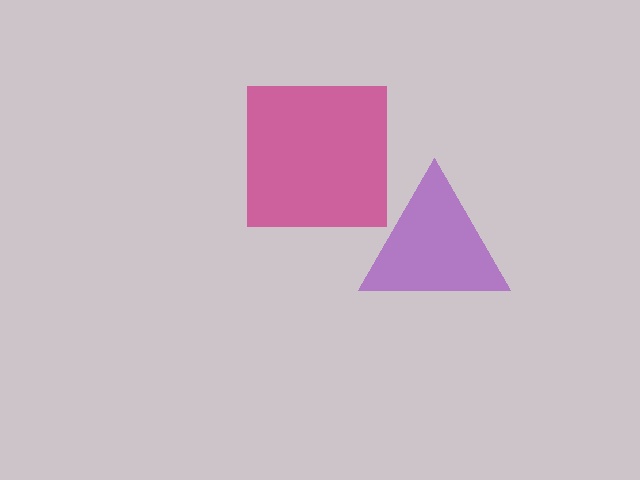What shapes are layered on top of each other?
The layered shapes are: a magenta square, a purple triangle.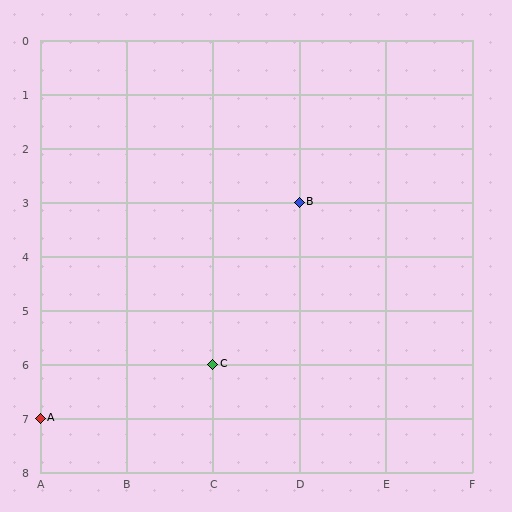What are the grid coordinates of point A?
Point A is at grid coordinates (A, 7).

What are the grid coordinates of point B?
Point B is at grid coordinates (D, 3).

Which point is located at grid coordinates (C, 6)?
Point C is at (C, 6).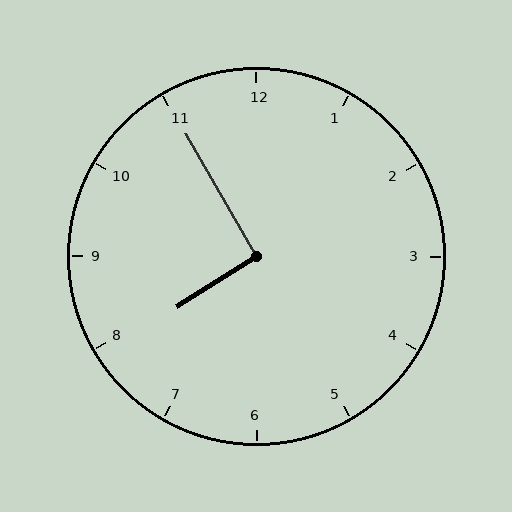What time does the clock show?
7:55.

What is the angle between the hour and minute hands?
Approximately 92 degrees.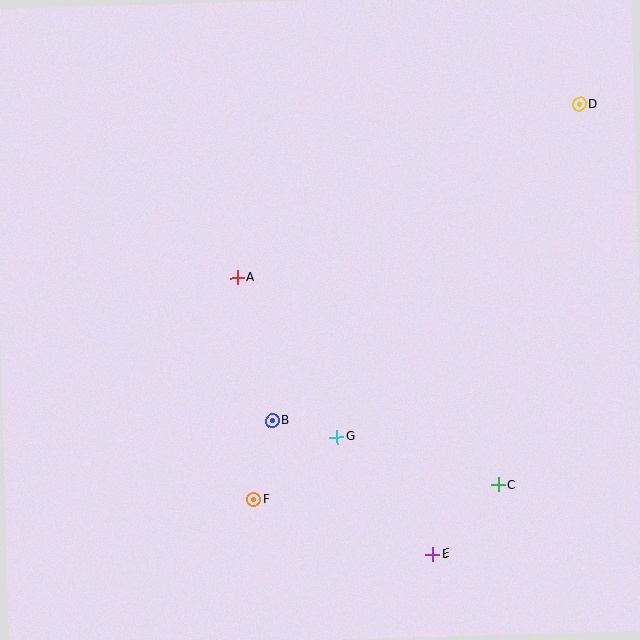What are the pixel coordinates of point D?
Point D is at (579, 104).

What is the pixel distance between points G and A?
The distance between G and A is 188 pixels.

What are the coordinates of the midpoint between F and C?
The midpoint between F and C is at (376, 492).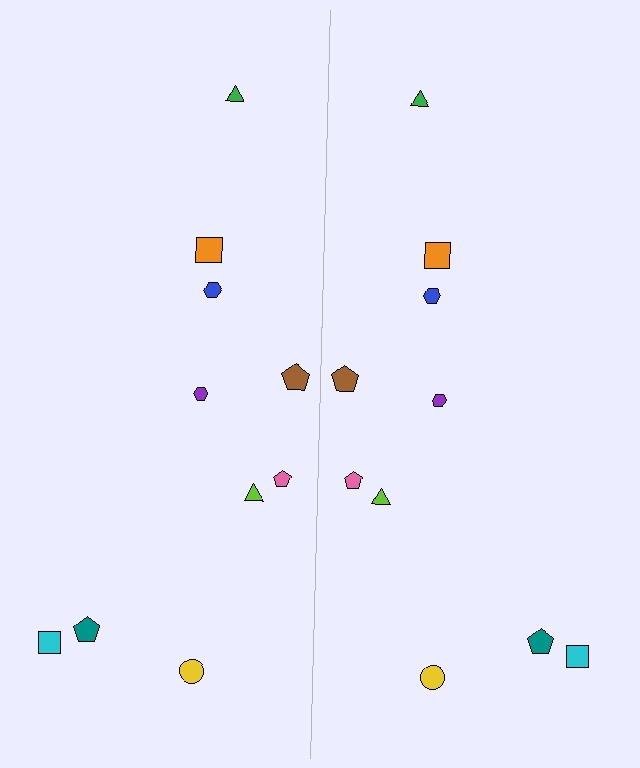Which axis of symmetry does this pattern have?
The pattern has a vertical axis of symmetry running through the center of the image.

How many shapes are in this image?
There are 20 shapes in this image.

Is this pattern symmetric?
Yes, this pattern has bilateral (reflection) symmetry.